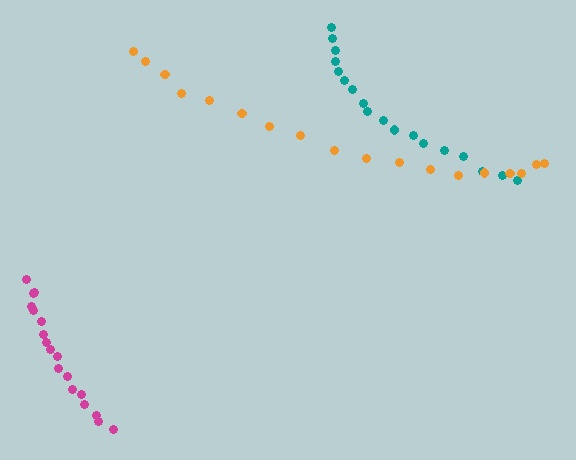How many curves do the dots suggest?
There are 3 distinct paths.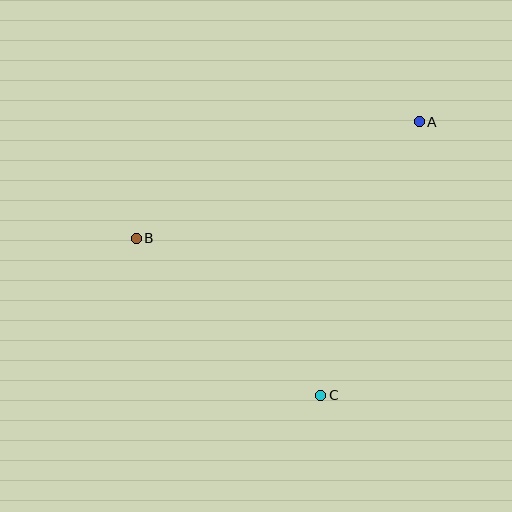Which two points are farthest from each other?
Points A and B are farthest from each other.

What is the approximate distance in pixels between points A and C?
The distance between A and C is approximately 291 pixels.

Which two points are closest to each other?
Points B and C are closest to each other.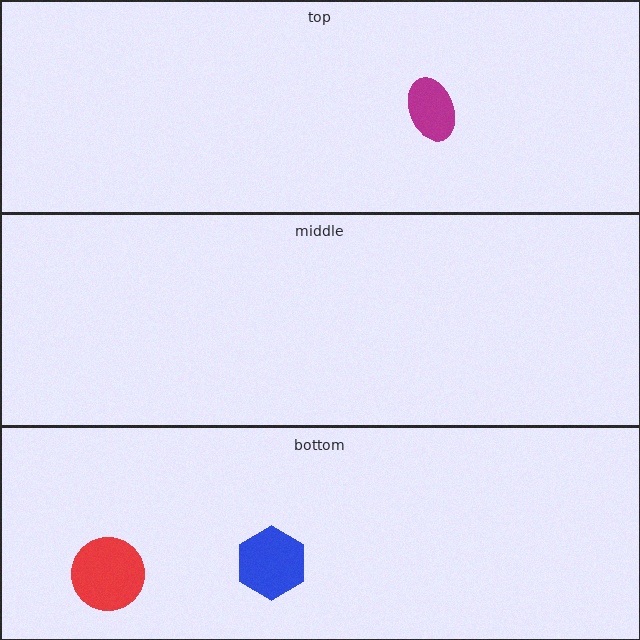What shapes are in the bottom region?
The red circle, the blue hexagon.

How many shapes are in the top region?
1.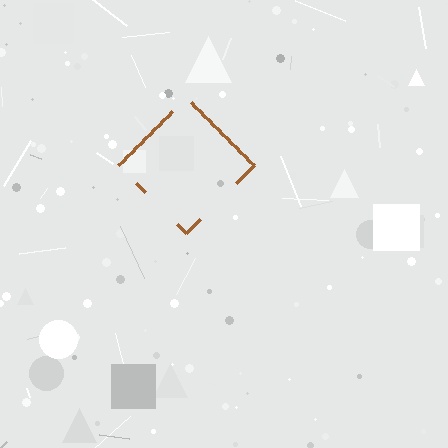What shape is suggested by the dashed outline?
The dashed outline suggests a diamond.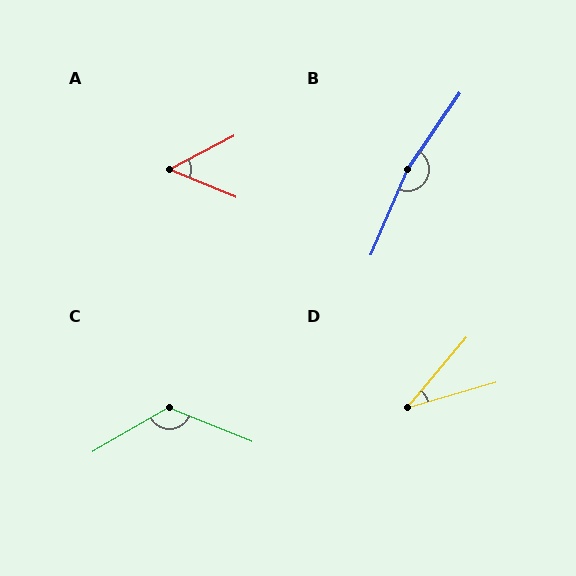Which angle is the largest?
B, at approximately 168 degrees.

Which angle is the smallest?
D, at approximately 34 degrees.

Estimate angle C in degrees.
Approximately 128 degrees.